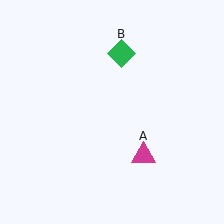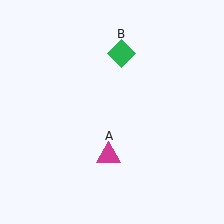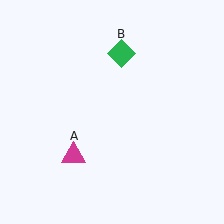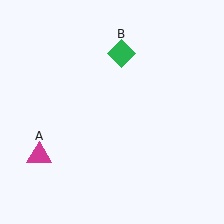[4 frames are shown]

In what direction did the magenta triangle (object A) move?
The magenta triangle (object A) moved left.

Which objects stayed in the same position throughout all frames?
Green diamond (object B) remained stationary.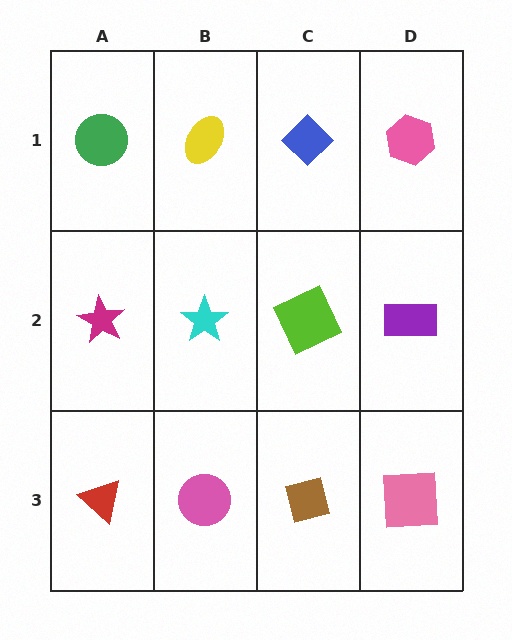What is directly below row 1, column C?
A lime square.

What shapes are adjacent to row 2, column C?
A blue diamond (row 1, column C), a brown square (row 3, column C), a cyan star (row 2, column B), a purple rectangle (row 2, column D).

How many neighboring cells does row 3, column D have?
2.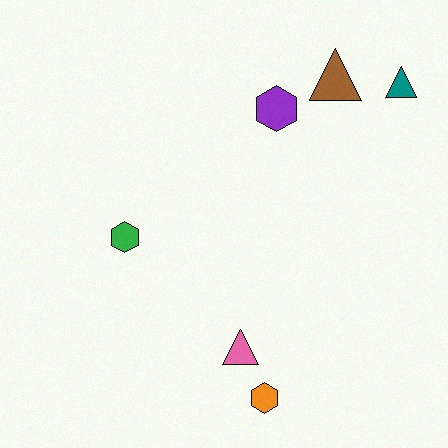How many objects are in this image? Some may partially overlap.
There are 6 objects.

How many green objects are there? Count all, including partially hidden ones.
There is 1 green object.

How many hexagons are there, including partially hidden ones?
There are 3 hexagons.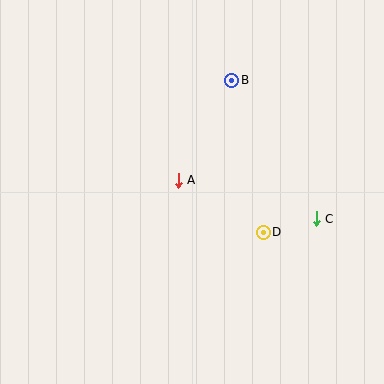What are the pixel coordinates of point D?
Point D is at (263, 232).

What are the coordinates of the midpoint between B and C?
The midpoint between B and C is at (274, 149).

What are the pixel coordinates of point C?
Point C is at (316, 219).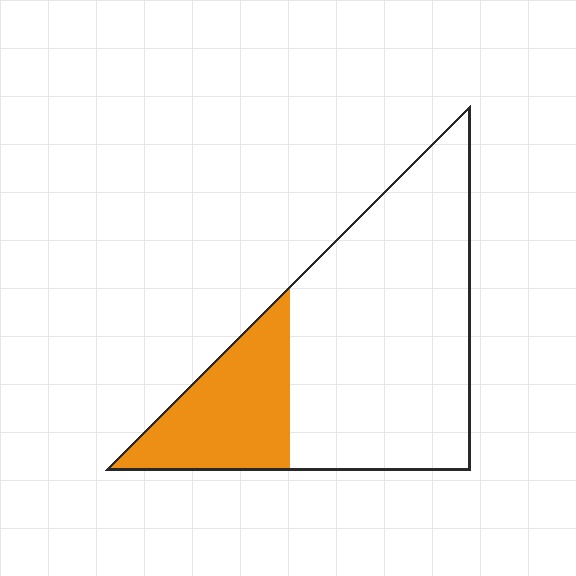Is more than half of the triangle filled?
No.